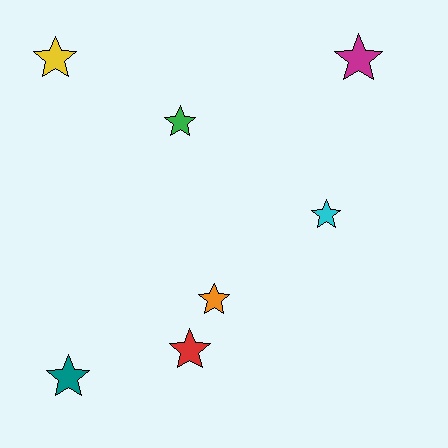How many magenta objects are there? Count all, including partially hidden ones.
There is 1 magenta object.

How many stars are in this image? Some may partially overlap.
There are 7 stars.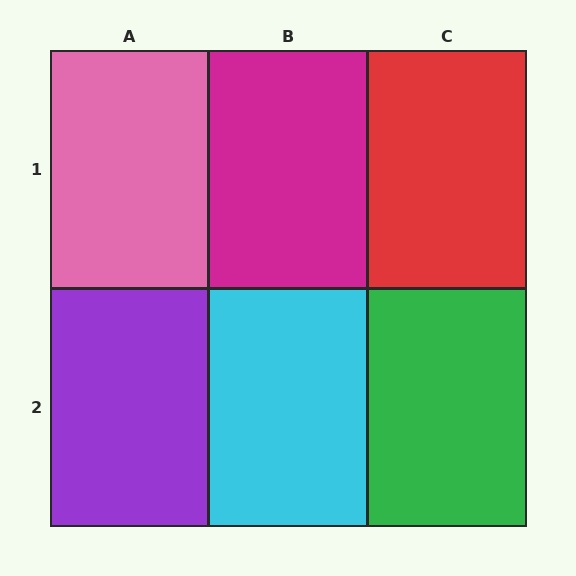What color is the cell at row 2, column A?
Purple.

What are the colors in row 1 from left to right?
Pink, magenta, red.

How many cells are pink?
1 cell is pink.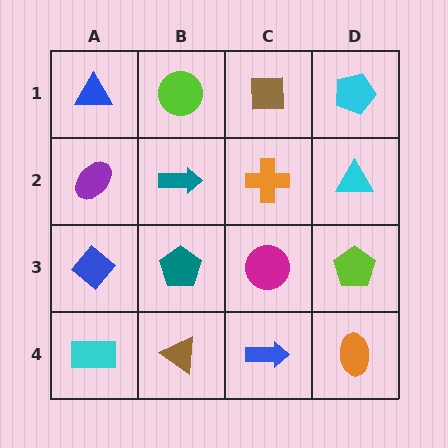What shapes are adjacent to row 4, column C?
A magenta circle (row 3, column C), a brown triangle (row 4, column B), an orange ellipse (row 4, column D).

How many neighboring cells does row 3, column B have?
4.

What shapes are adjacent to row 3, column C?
An orange cross (row 2, column C), a blue arrow (row 4, column C), a teal pentagon (row 3, column B), a lime pentagon (row 3, column D).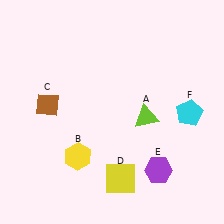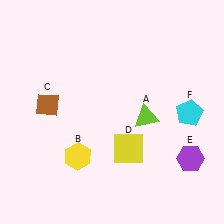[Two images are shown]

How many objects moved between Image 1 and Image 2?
2 objects moved between the two images.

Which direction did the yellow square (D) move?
The yellow square (D) moved up.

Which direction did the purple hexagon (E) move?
The purple hexagon (E) moved right.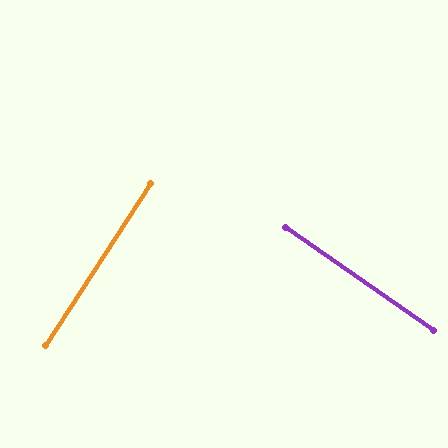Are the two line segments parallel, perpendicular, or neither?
Perpendicular — they meet at approximately 88°.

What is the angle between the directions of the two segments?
Approximately 88 degrees.